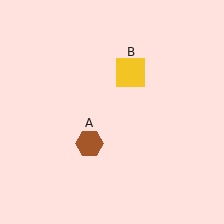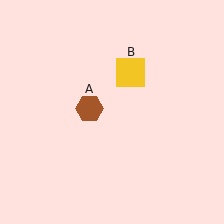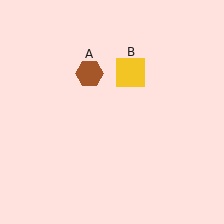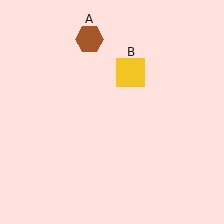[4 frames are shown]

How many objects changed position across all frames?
1 object changed position: brown hexagon (object A).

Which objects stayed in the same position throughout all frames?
Yellow square (object B) remained stationary.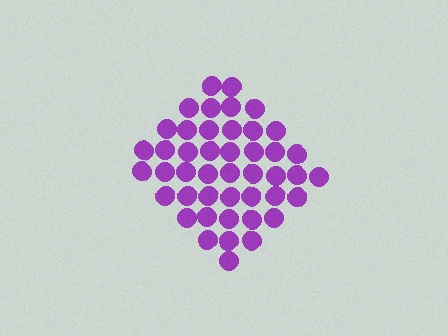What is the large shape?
The large shape is a diamond.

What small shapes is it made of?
It is made of small circles.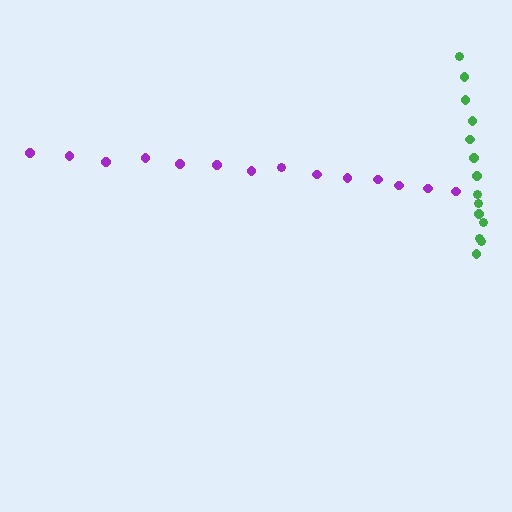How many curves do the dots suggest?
There are 2 distinct paths.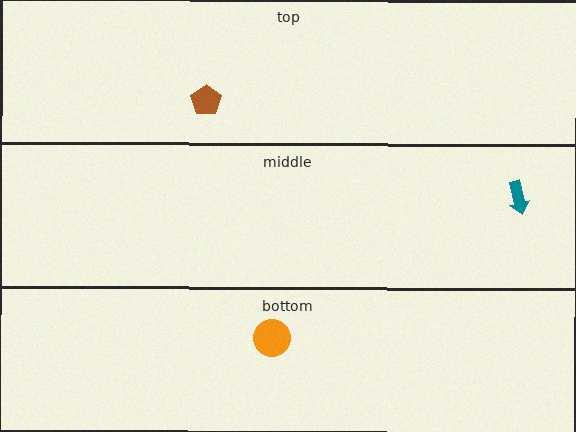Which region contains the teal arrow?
The middle region.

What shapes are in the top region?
The brown pentagon.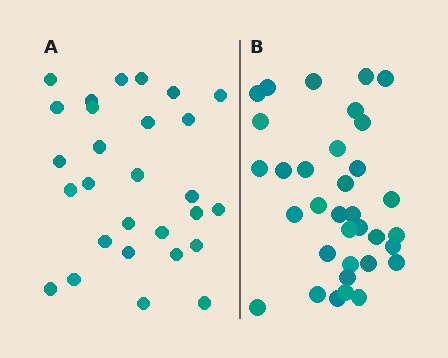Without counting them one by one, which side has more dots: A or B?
Region B (the right region) has more dots.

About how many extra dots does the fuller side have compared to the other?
Region B has about 6 more dots than region A.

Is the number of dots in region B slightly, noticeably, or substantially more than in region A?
Region B has only slightly more — the two regions are fairly close. The ratio is roughly 1.2 to 1.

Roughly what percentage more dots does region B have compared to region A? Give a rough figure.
About 20% more.